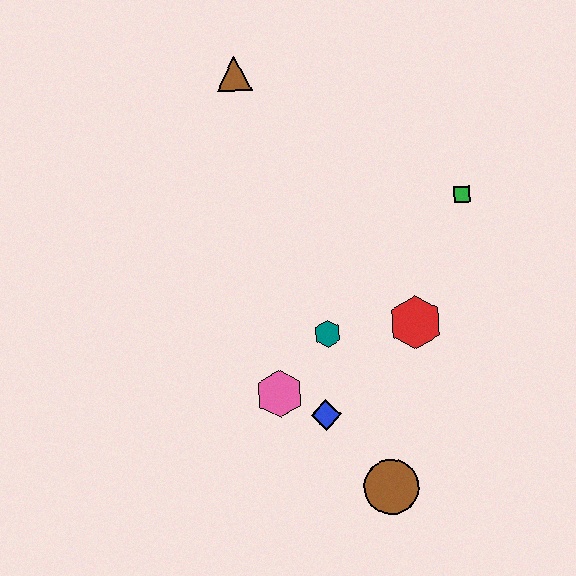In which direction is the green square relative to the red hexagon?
The green square is above the red hexagon.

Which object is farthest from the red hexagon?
The brown triangle is farthest from the red hexagon.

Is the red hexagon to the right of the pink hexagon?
Yes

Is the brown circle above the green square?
No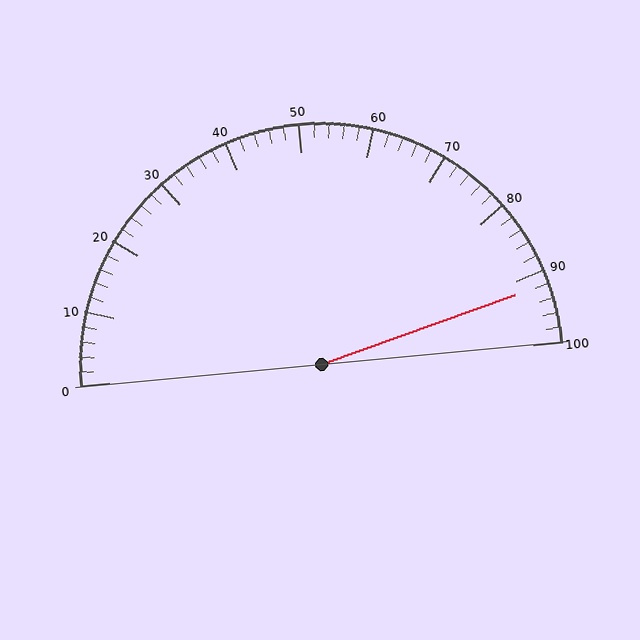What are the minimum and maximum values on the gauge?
The gauge ranges from 0 to 100.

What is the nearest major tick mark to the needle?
The nearest major tick mark is 90.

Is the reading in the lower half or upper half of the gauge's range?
The reading is in the upper half of the range (0 to 100).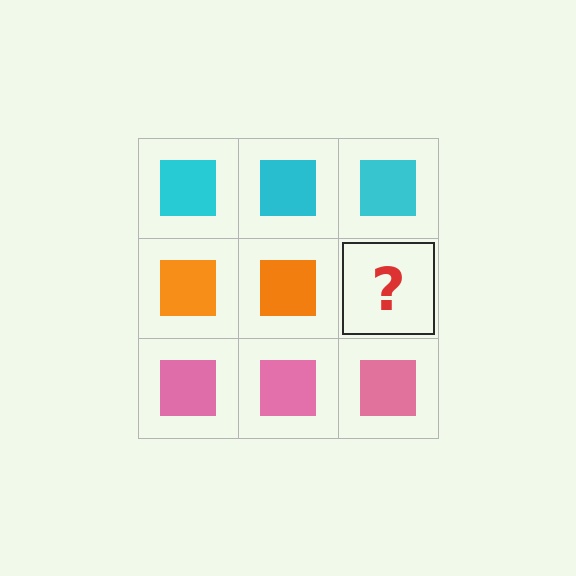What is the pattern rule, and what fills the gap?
The rule is that each row has a consistent color. The gap should be filled with an orange square.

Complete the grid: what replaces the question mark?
The question mark should be replaced with an orange square.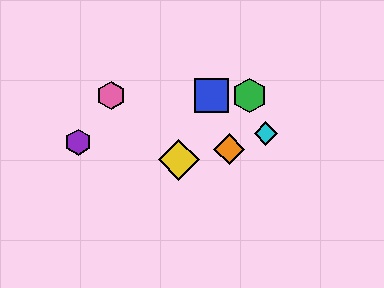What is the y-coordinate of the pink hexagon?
The pink hexagon is at y≈96.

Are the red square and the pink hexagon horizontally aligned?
Yes, both are at y≈96.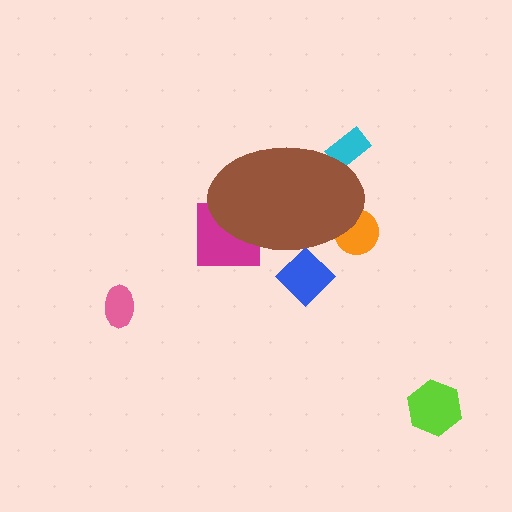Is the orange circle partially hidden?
Yes, the orange circle is partially hidden behind the brown ellipse.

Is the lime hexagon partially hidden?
No, the lime hexagon is fully visible.